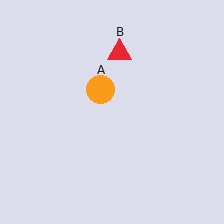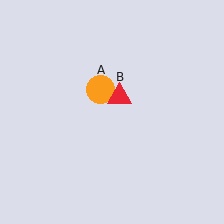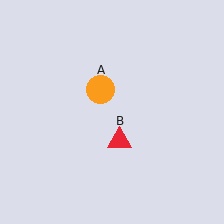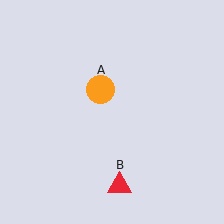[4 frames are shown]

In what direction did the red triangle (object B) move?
The red triangle (object B) moved down.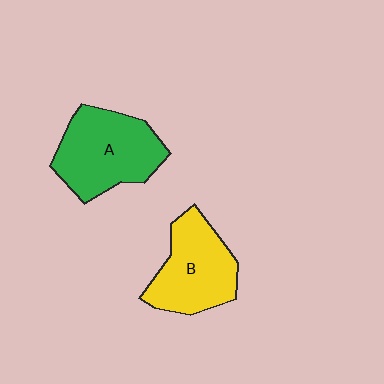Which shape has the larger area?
Shape A (green).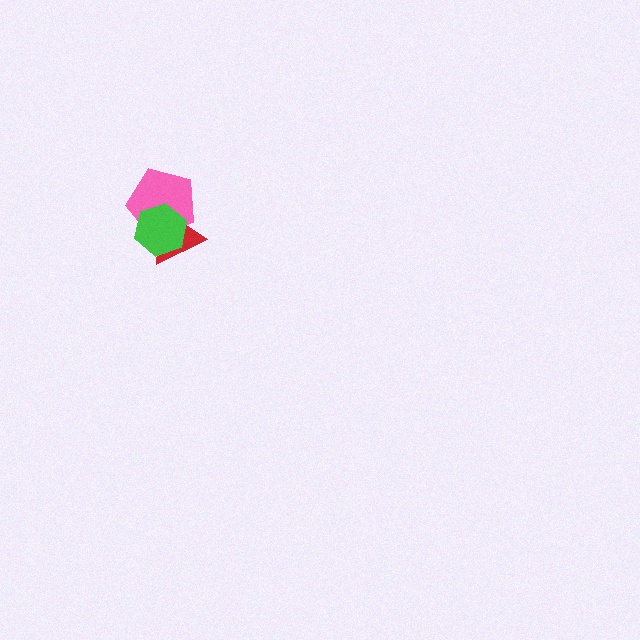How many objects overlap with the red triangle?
2 objects overlap with the red triangle.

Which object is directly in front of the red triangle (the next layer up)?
The pink pentagon is directly in front of the red triangle.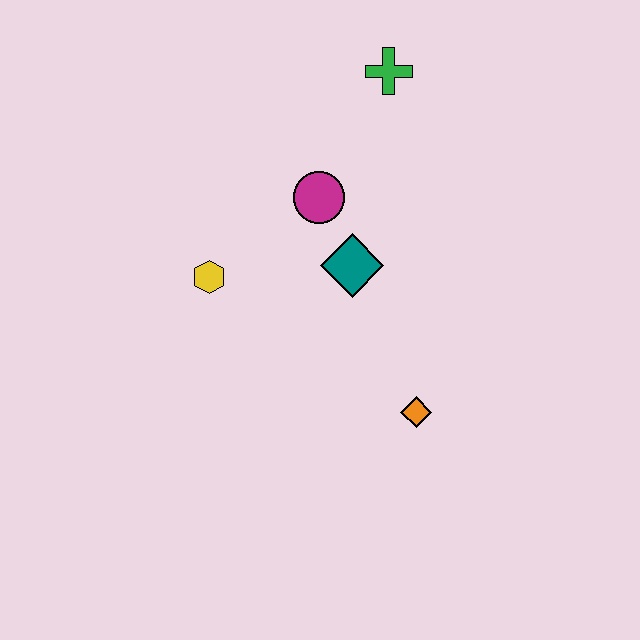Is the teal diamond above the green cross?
No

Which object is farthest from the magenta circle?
The orange diamond is farthest from the magenta circle.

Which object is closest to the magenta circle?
The teal diamond is closest to the magenta circle.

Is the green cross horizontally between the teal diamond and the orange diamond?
Yes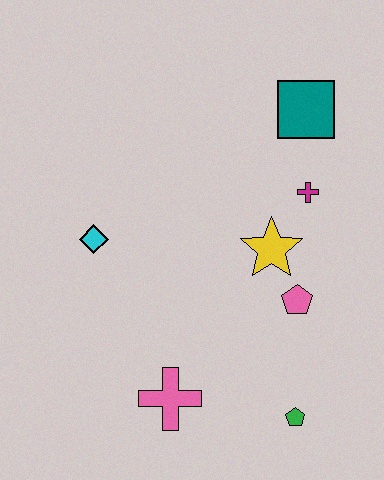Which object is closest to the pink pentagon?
The yellow star is closest to the pink pentagon.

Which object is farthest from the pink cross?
The teal square is farthest from the pink cross.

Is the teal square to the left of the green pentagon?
No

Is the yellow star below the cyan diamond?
Yes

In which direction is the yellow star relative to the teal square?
The yellow star is below the teal square.